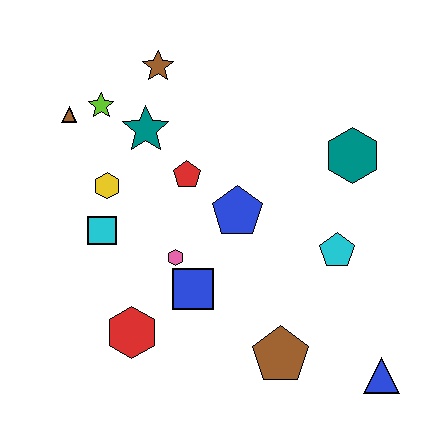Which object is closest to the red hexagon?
The blue square is closest to the red hexagon.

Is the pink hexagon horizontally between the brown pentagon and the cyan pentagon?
No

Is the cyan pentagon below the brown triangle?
Yes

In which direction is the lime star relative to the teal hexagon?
The lime star is to the left of the teal hexagon.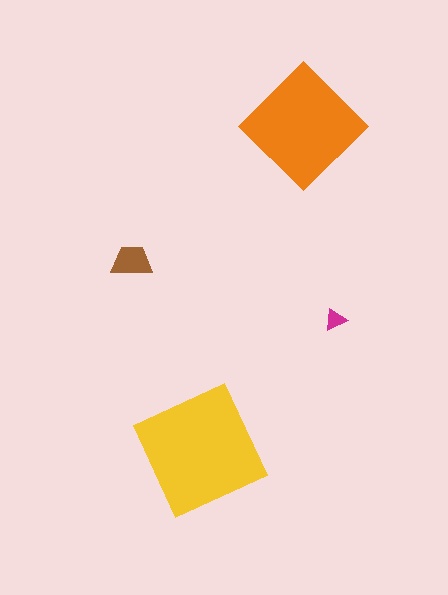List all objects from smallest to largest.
The magenta triangle, the brown trapezoid, the orange diamond, the yellow square.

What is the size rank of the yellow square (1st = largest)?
1st.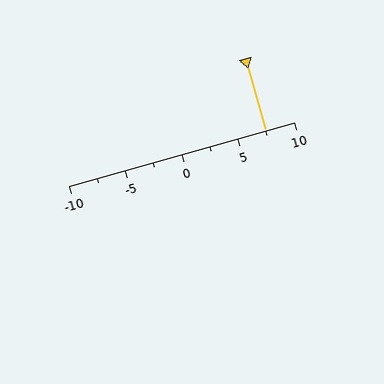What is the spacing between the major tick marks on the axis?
The major ticks are spaced 5 apart.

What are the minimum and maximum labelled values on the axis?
The axis runs from -10 to 10.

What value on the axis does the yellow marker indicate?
The marker indicates approximately 7.5.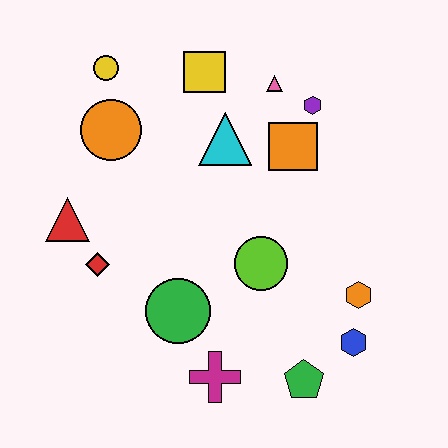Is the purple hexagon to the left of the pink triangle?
No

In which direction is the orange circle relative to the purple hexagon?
The orange circle is to the left of the purple hexagon.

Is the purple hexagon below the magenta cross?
No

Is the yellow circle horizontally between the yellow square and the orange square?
No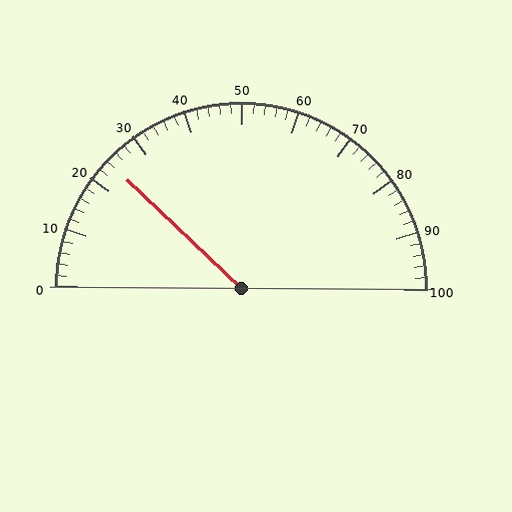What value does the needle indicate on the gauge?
The needle indicates approximately 24.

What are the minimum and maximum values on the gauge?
The gauge ranges from 0 to 100.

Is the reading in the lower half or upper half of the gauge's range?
The reading is in the lower half of the range (0 to 100).